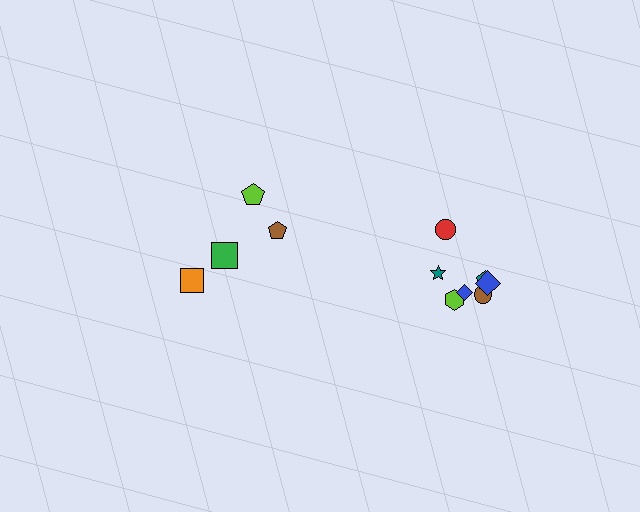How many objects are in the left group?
There are 4 objects.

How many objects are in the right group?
There are 7 objects.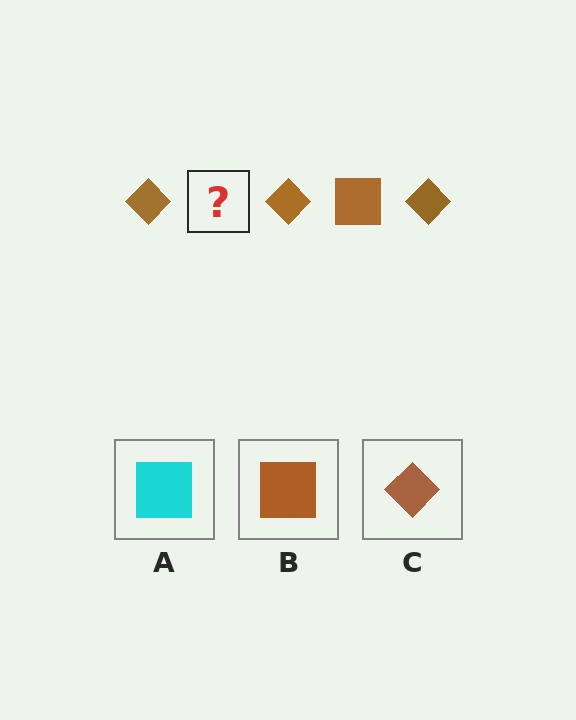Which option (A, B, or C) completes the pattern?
B.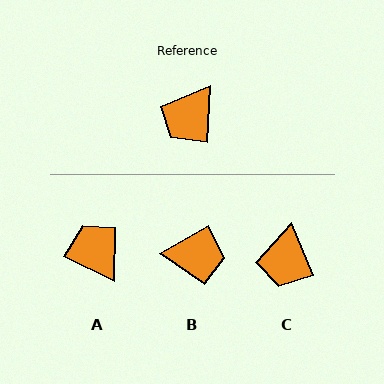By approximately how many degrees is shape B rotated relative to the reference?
Approximately 123 degrees counter-clockwise.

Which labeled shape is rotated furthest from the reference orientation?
B, about 123 degrees away.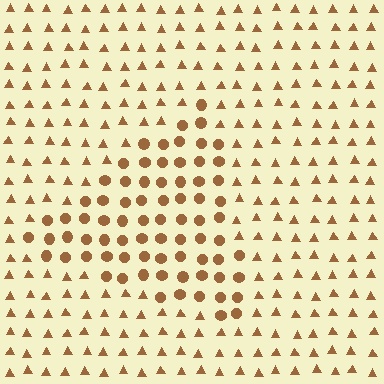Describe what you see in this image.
The image is filled with small brown elements arranged in a uniform grid. A triangle-shaped region contains circles, while the surrounding area contains triangles. The boundary is defined purely by the change in element shape.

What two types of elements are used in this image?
The image uses circles inside the triangle region and triangles outside it.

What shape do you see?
I see a triangle.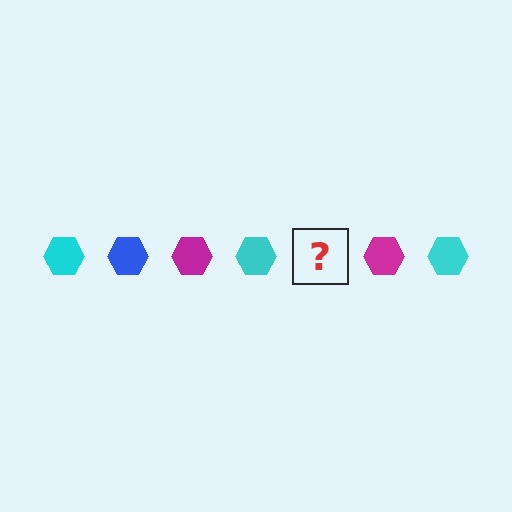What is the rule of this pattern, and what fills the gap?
The rule is that the pattern cycles through cyan, blue, magenta hexagons. The gap should be filled with a blue hexagon.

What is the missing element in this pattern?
The missing element is a blue hexagon.